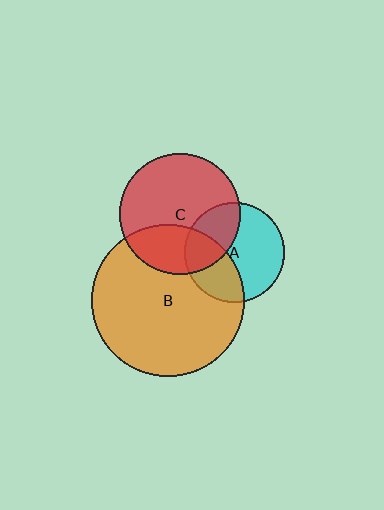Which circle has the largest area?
Circle B (orange).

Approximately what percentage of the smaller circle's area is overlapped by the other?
Approximately 35%.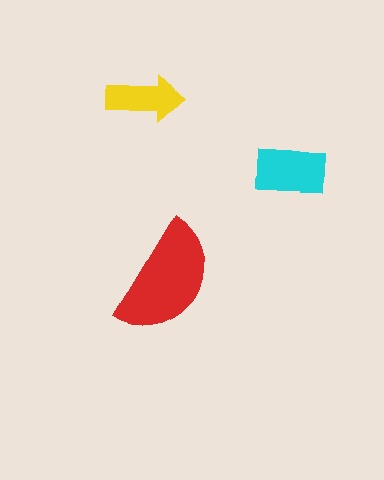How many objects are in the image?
There are 3 objects in the image.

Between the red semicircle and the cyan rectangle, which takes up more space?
The red semicircle.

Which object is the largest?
The red semicircle.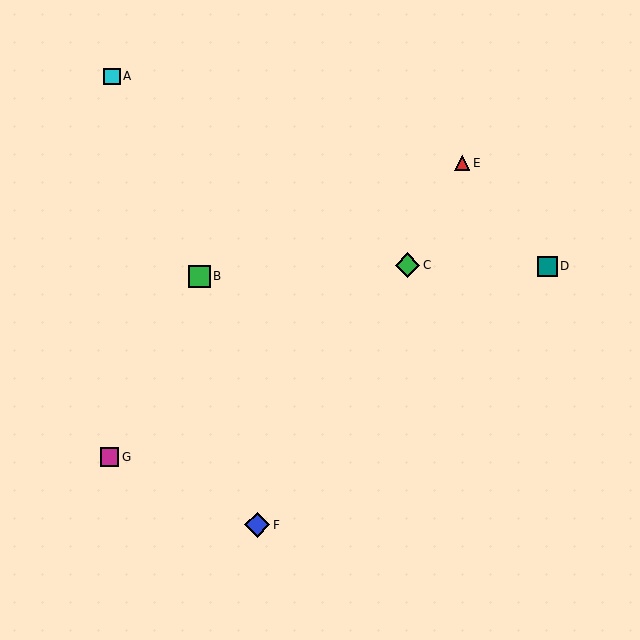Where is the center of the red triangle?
The center of the red triangle is at (462, 163).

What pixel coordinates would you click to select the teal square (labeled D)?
Click at (547, 266) to select the teal square D.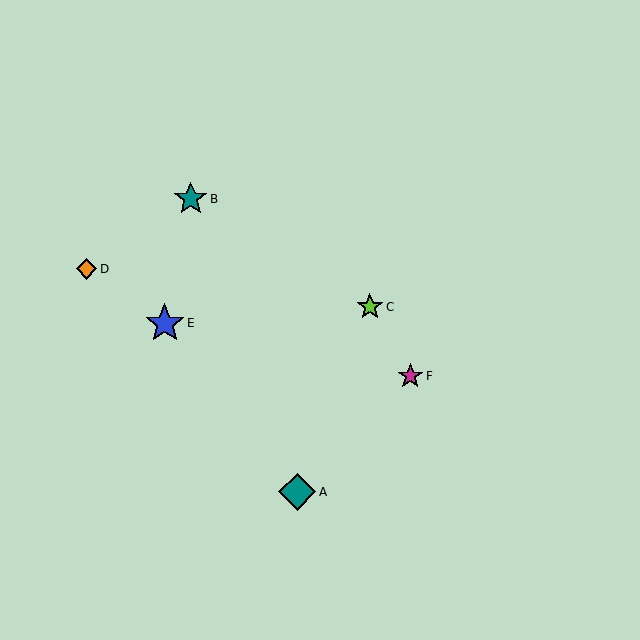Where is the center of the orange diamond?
The center of the orange diamond is at (87, 269).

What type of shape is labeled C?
Shape C is a lime star.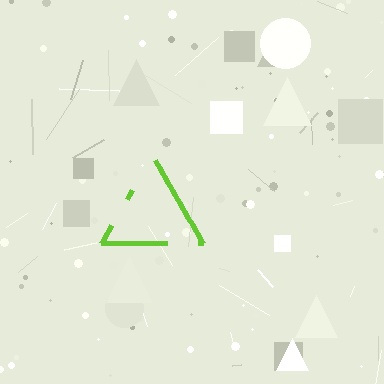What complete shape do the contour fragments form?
The contour fragments form a triangle.